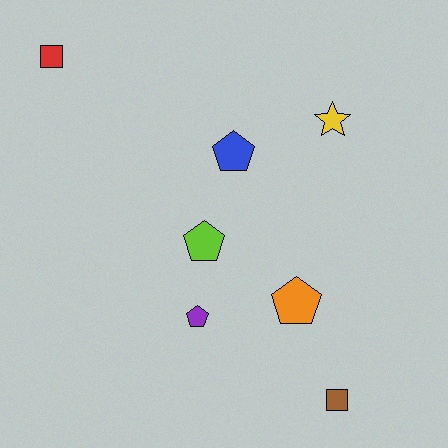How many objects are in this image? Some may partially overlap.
There are 7 objects.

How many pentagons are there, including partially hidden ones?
There are 4 pentagons.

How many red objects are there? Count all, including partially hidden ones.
There is 1 red object.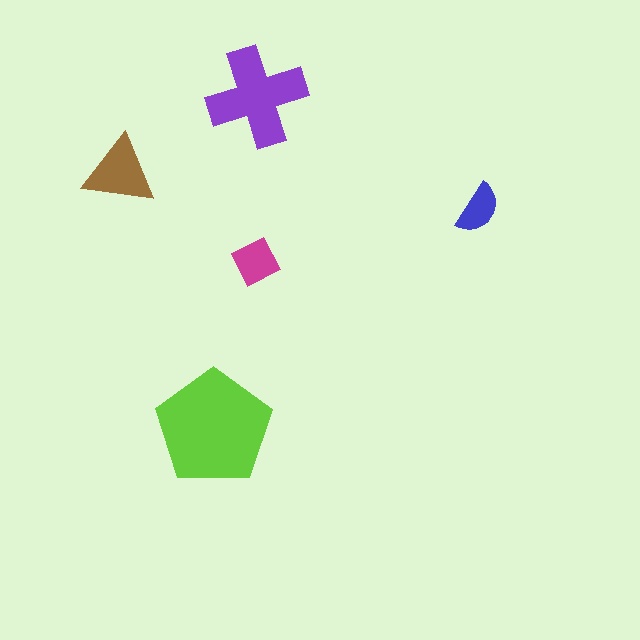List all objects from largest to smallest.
The lime pentagon, the purple cross, the brown triangle, the magenta diamond, the blue semicircle.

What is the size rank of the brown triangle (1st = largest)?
3rd.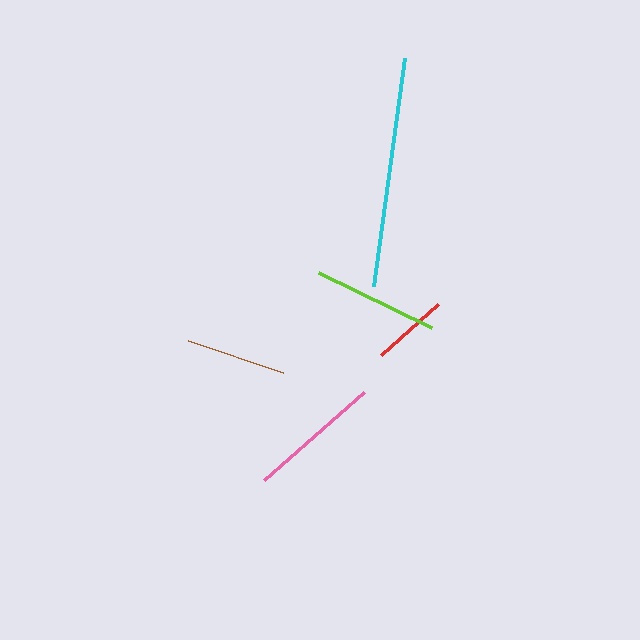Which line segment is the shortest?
The red line is the shortest at approximately 77 pixels.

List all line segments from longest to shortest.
From longest to shortest: cyan, pink, lime, brown, red.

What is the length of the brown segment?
The brown segment is approximately 101 pixels long.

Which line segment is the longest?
The cyan line is the longest at approximately 230 pixels.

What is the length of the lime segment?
The lime segment is approximately 126 pixels long.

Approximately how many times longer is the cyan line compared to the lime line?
The cyan line is approximately 1.8 times the length of the lime line.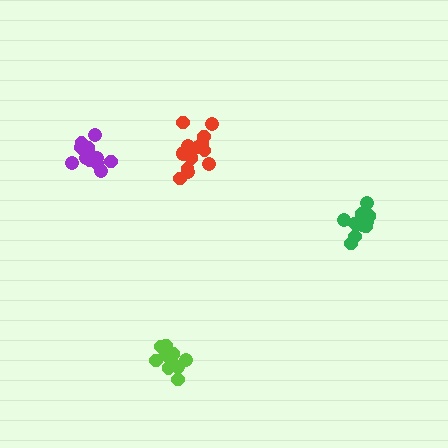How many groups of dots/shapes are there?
There are 4 groups.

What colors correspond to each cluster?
The clusters are colored: lime, red, purple, green.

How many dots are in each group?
Group 1: 12 dots, Group 2: 15 dots, Group 3: 15 dots, Group 4: 13 dots (55 total).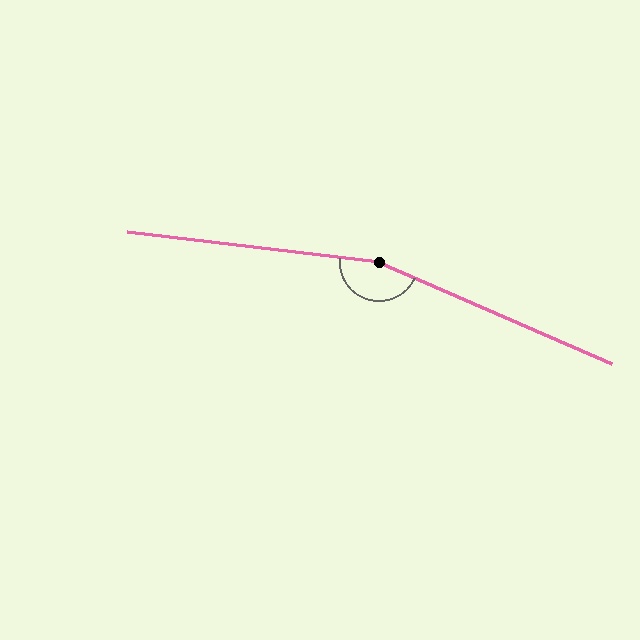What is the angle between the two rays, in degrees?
Approximately 163 degrees.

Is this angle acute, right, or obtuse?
It is obtuse.